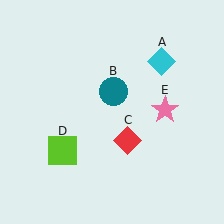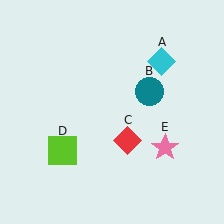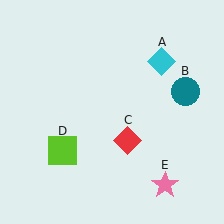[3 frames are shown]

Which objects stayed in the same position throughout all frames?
Cyan diamond (object A) and red diamond (object C) and lime square (object D) remained stationary.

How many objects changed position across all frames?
2 objects changed position: teal circle (object B), pink star (object E).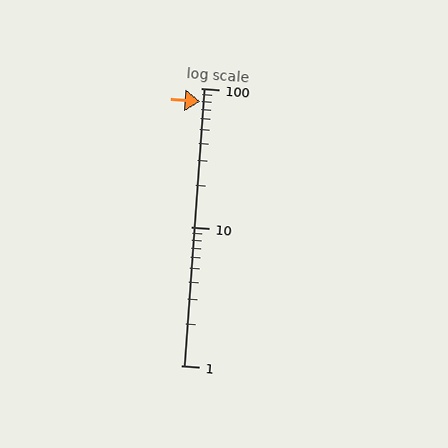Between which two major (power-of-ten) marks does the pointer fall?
The pointer is between 10 and 100.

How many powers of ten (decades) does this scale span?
The scale spans 2 decades, from 1 to 100.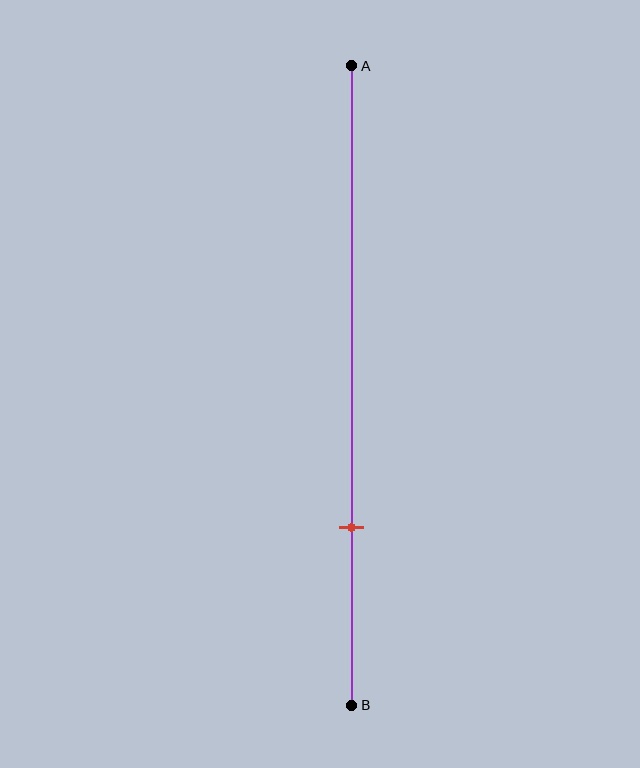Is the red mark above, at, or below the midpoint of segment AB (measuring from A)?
The red mark is below the midpoint of segment AB.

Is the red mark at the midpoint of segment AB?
No, the mark is at about 70% from A, not at the 50% midpoint.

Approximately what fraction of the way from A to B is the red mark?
The red mark is approximately 70% of the way from A to B.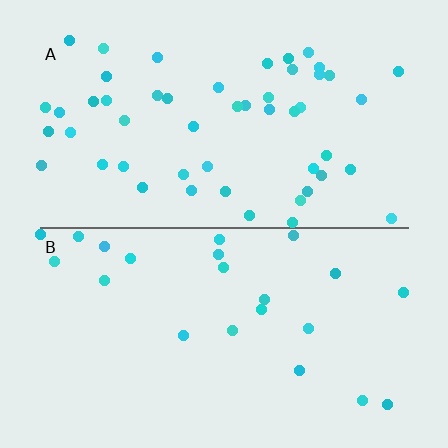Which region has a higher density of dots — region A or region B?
A (the top).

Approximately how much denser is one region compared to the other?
Approximately 2.3× — region A over region B.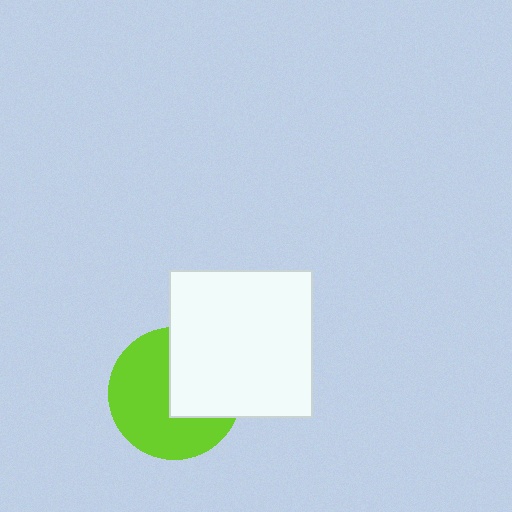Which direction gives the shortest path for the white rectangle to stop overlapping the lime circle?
Moving right gives the shortest separation.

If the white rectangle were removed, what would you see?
You would see the complete lime circle.